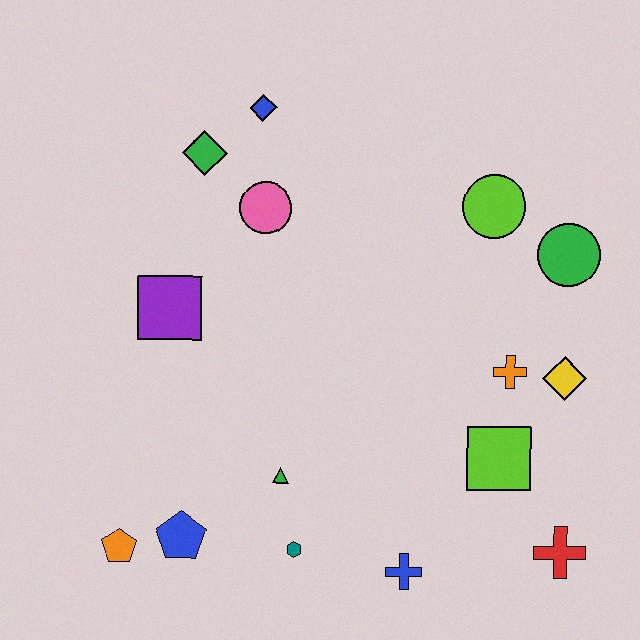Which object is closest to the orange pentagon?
The blue pentagon is closest to the orange pentagon.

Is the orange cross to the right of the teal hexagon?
Yes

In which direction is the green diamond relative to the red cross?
The green diamond is above the red cross.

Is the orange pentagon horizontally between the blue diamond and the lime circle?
No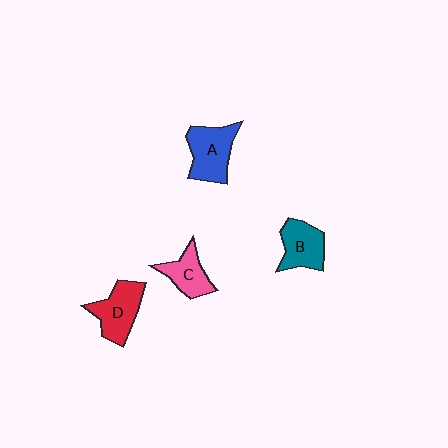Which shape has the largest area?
Shape A (blue).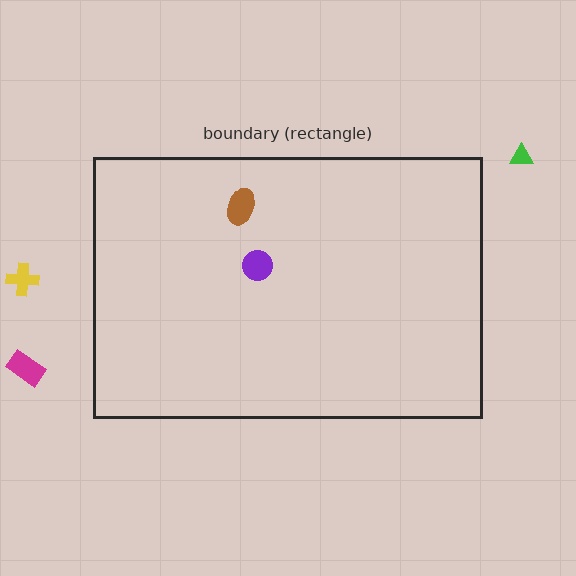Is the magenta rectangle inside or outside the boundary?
Outside.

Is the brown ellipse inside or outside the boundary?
Inside.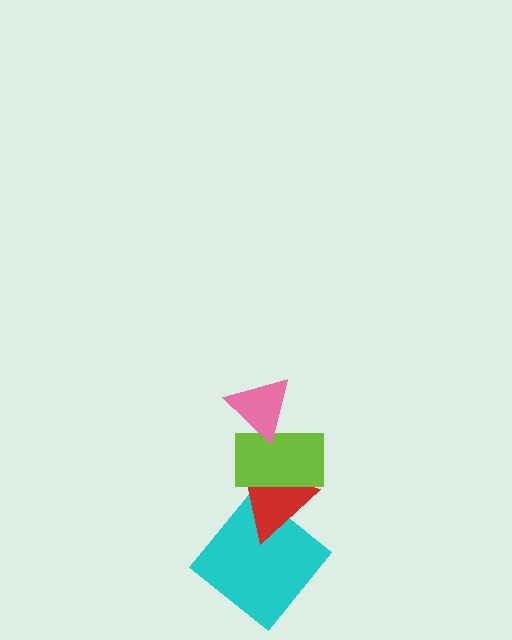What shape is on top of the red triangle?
The lime rectangle is on top of the red triangle.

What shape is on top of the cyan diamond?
The red triangle is on top of the cyan diamond.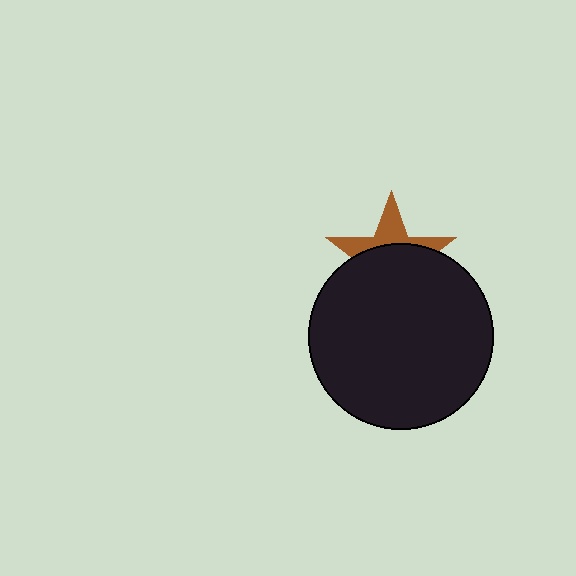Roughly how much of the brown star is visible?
A small part of it is visible (roughly 36%).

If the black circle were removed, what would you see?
You would see the complete brown star.